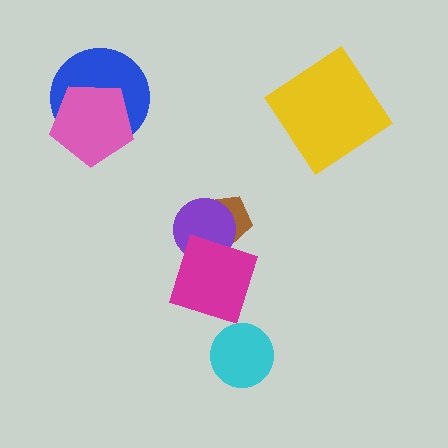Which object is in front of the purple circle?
The magenta square is in front of the purple circle.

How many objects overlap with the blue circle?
1 object overlaps with the blue circle.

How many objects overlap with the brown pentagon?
1 object overlaps with the brown pentagon.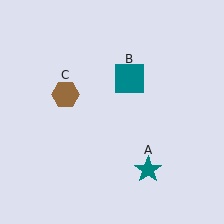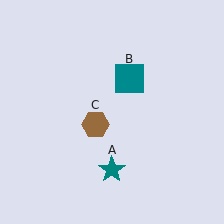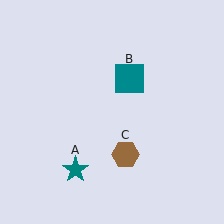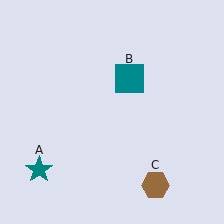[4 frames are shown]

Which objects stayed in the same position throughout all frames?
Teal square (object B) remained stationary.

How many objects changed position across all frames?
2 objects changed position: teal star (object A), brown hexagon (object C).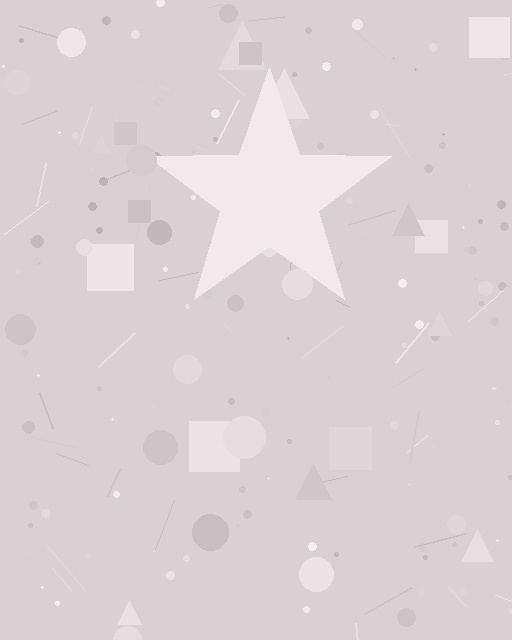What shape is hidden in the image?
A star is hidden in the image.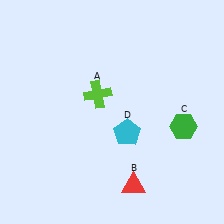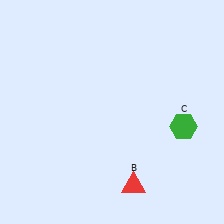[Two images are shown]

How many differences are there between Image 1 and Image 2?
There are 2 differences between the two images.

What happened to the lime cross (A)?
The lime cross (A) was removed in Image 2. It was in the top-left area of Image 1.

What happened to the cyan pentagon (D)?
The cyan pentagon (D) was removed in Image 2. It was in the bottom-right area of Image 1.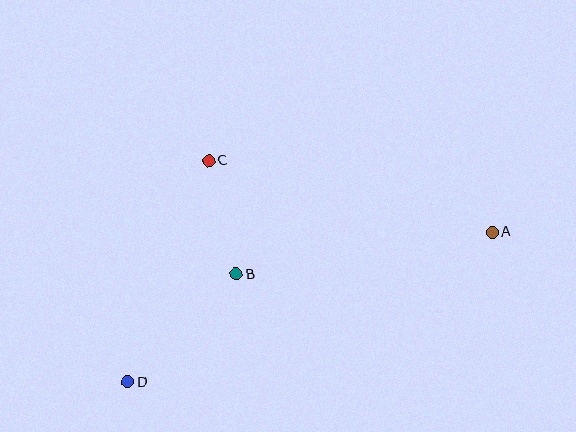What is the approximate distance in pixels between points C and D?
The distance between C and D is approximately 236 pixels.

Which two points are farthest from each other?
Points A and D are farthest from each other.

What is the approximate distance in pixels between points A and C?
The distance between A and C is approximately 293 pixels.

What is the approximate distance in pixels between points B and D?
The distance between B and D is approximately 153 pixels.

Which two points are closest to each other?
Points B and C are closest to each other.